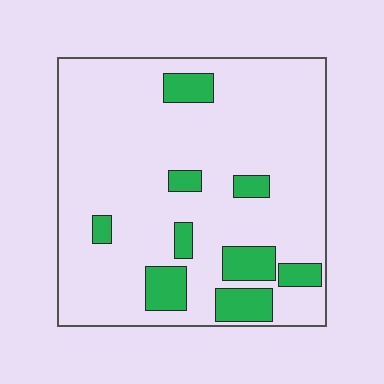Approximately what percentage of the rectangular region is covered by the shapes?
Approximately 15%.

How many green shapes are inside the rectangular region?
9.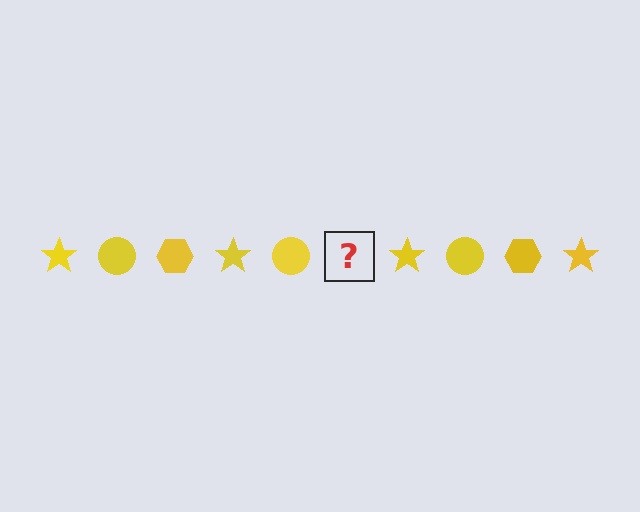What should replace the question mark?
The question mark should be replaced with a yellow hexagon.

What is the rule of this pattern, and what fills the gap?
The rule is that the pattern cycles through star, circle, hexagon shapes in yellow. The gap should be filled with a yellow hexagon.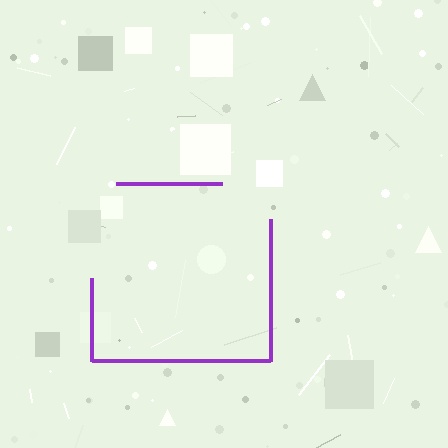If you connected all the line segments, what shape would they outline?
They would outline a square.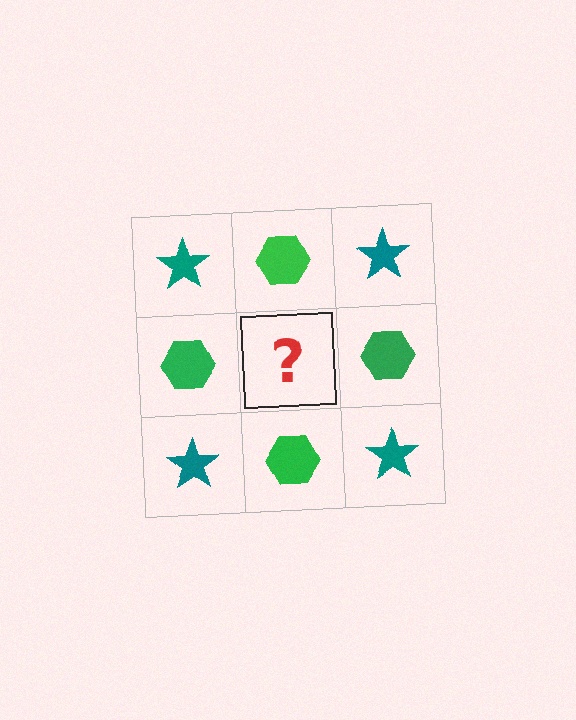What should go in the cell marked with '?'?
The missing cell should contain a teal star.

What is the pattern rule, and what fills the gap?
The rule is that it alternates teal star and green hexagon in a checkerboard pattern. The gap should be filled with a teal star.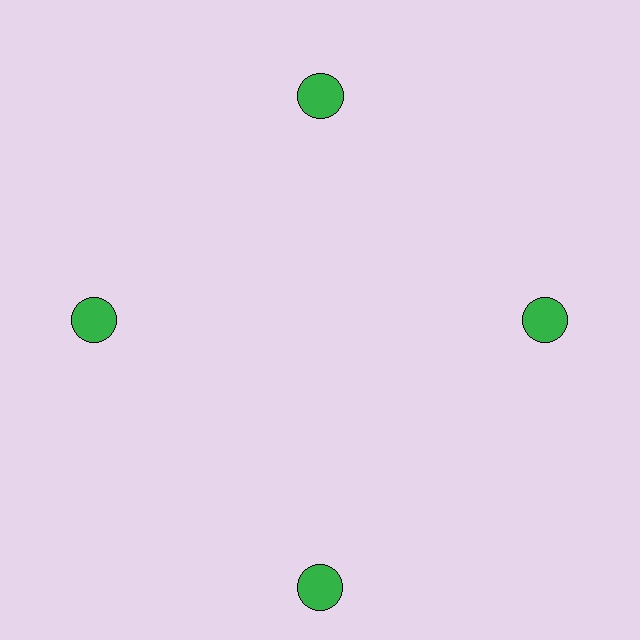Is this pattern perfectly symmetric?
No. The 4 green circles are arranged in a ring, but one element near the 6 o'clock position is pushed outward from the center, breaking the 4-fold rotational symmetry.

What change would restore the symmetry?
The symmetry would be restored by moving it inward, back onto the ring so that all 4 circles sit at equal angles and equal distance from the center.